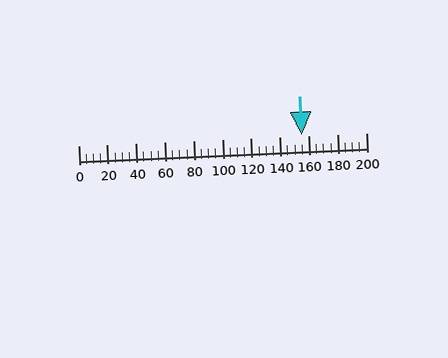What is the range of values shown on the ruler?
The ruler shows values from 0 to 200.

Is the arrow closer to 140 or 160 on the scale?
The arrow is closer to 160.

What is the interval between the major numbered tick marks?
The major tick marks are spaced 20 units apart.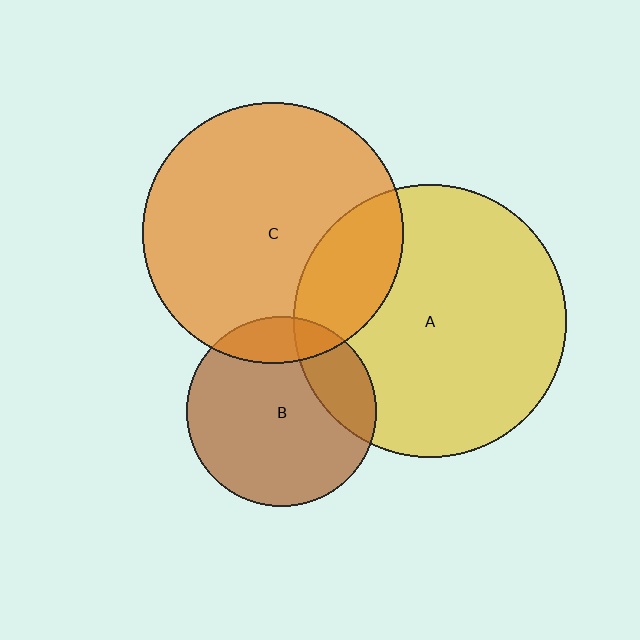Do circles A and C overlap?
Yes.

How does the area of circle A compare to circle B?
Approximately 2.1 times.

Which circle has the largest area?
Circle A (yellow).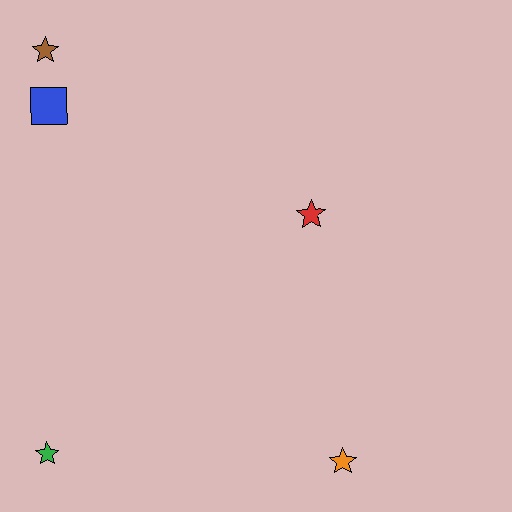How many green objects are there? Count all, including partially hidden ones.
There is 1 green object.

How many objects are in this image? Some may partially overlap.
There are 5 objects.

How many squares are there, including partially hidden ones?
There is 1 square.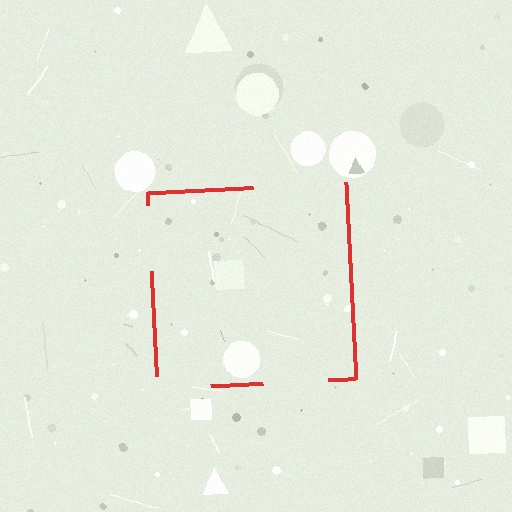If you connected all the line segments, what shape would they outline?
They would outline a square.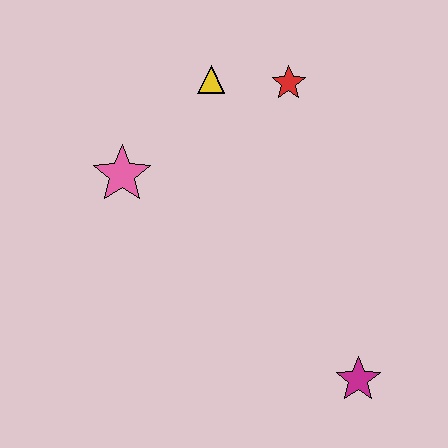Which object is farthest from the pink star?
The magenta star is farthest from the pink star.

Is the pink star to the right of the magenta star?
No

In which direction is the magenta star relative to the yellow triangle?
The magenta star is below the yellow triangle.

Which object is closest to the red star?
The yellow triangle is closest to the red star.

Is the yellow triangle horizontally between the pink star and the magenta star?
Yes